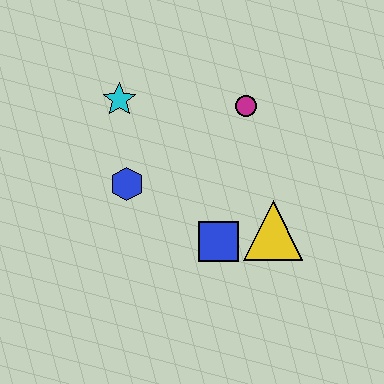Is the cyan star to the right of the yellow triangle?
No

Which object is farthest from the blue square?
The cyan star is farthest from the blue square.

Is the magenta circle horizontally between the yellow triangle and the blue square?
Yes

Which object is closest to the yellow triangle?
The blue square is closest to the yellow triangle.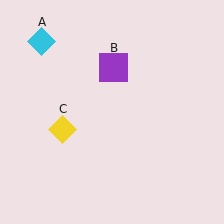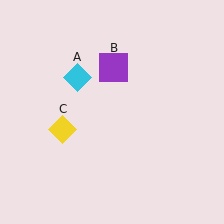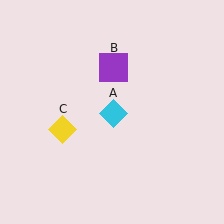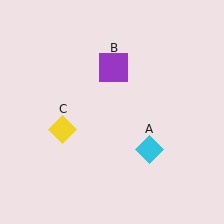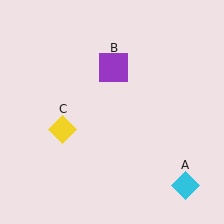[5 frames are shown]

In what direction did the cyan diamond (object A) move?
The cyan diamond (object A) moved down and to the right.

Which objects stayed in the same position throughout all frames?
Purple square (object B) and yellow diamond (object C) remained stationary.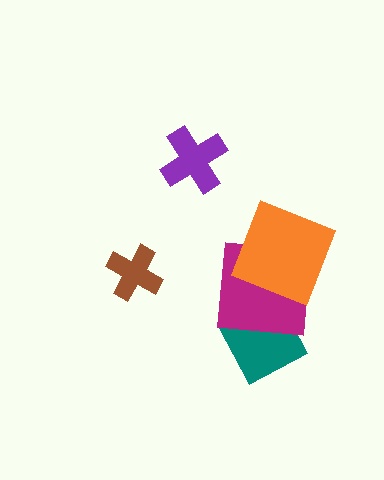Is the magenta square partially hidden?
Yes, it is partially covered by another shape.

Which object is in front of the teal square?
The magenta square is in front of the teal square.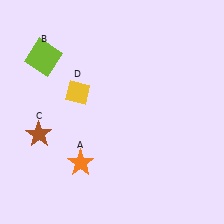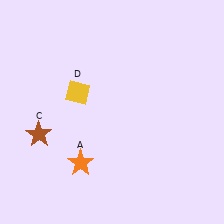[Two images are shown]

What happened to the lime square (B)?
The lime square (B) was removed in Image 2. It was in the top-left area of Image 1.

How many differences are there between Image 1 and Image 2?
There is 1 difference between the two images.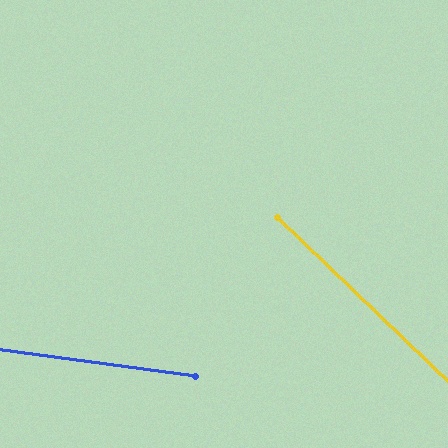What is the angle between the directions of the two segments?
Approximately 36 degrees.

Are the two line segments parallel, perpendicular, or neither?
Neither parallel nor perpendicular — they differ by about 36°.